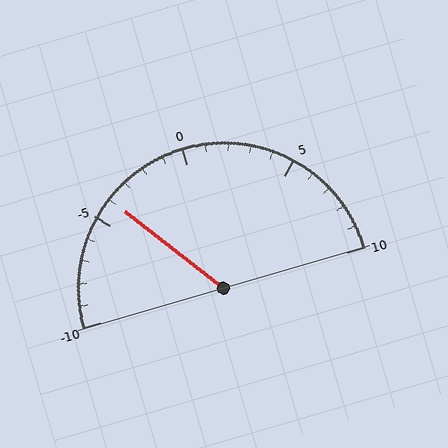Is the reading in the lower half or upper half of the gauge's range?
The reading is in the lower half of the range (-10 to 10).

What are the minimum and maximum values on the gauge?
The gauge ranges from -10 to 10.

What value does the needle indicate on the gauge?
The needle indicates approximately -4.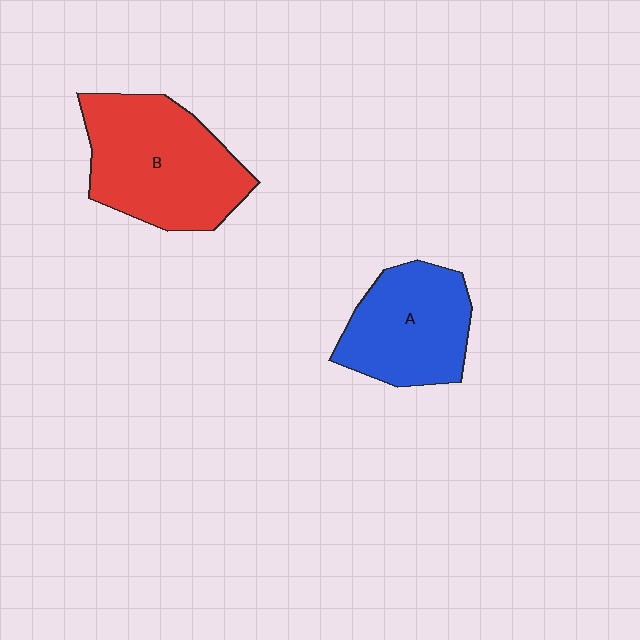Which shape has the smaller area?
Shape A (blue).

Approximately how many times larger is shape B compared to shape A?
Approximately 1.3 times.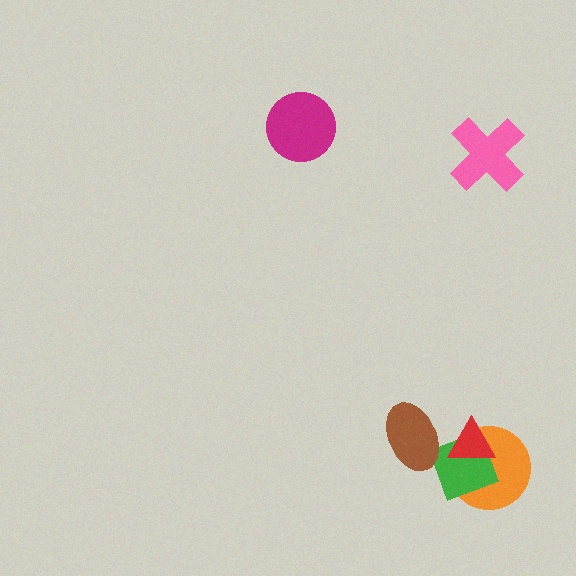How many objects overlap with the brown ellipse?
1 object overlaps with the brown ellipse.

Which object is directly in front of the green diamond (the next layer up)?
The brown ellipse is directly in front of the green diamond.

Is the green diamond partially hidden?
Yes, it is partially covered by another shape.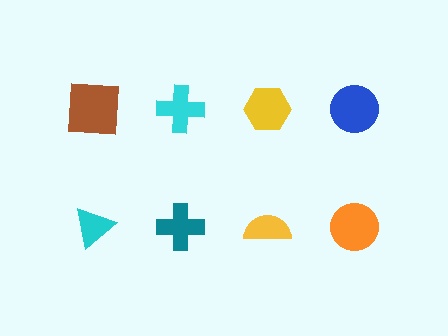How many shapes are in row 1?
4 shapes.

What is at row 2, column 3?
A yellow semicircle.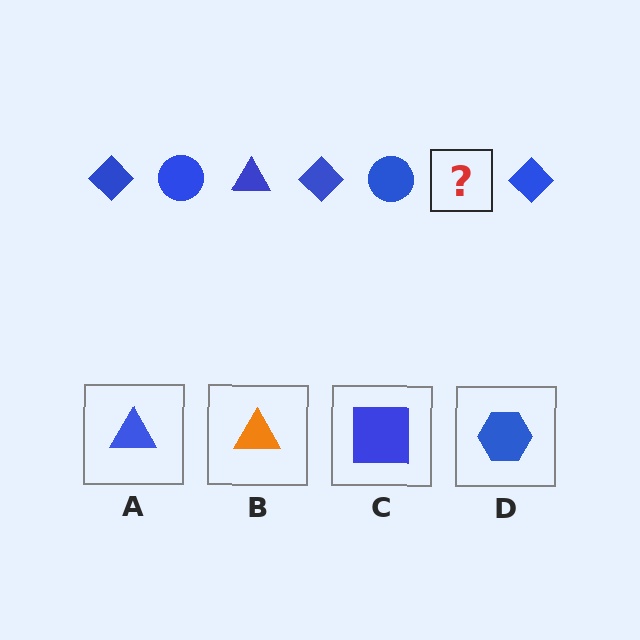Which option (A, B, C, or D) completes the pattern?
A.